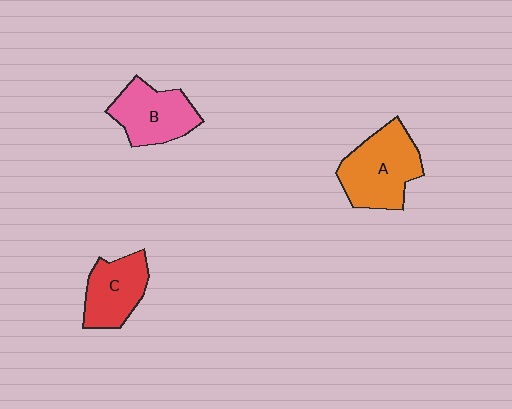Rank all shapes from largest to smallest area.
From largest to smallest: A (orange), B (pink), C (red).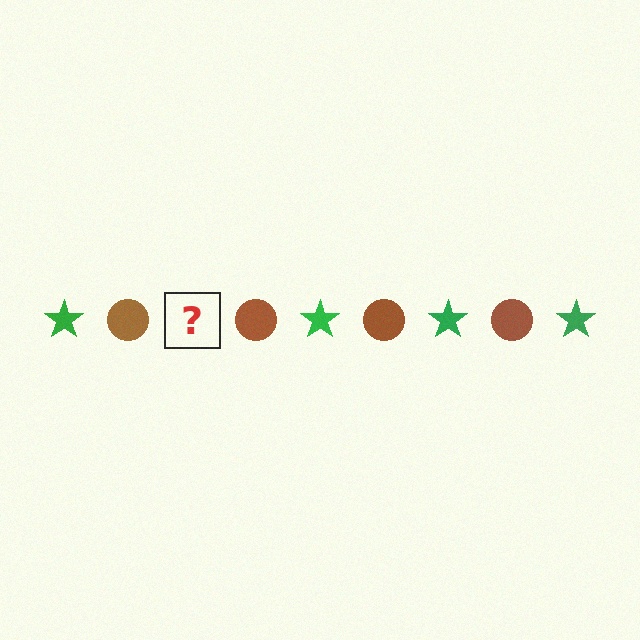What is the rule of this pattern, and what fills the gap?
The rule is that the pattern alternates between green star and brown circle. The gap should be filled with a green star.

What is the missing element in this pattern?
The missing element is a green star.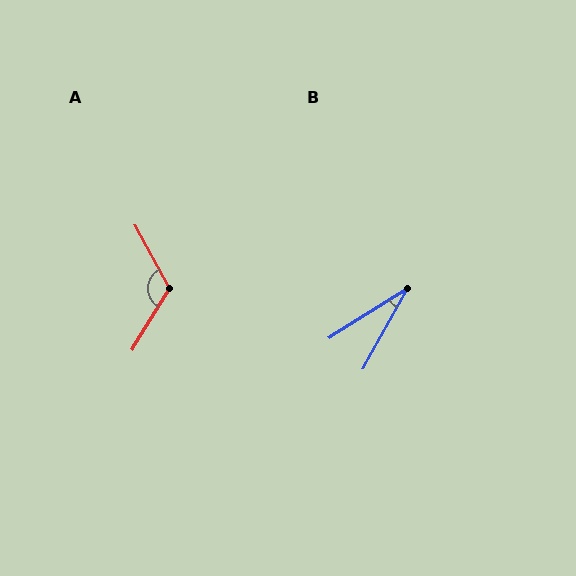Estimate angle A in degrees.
Approximately 121 degrees.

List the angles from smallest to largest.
B (29°), A (121°).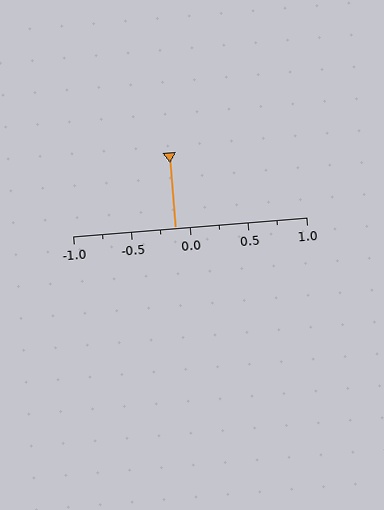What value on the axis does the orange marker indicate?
The marker indicates approximately -0.12.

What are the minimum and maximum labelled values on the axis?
The axis runs from -1.0 to 1.0.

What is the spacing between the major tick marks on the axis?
The major ticks are spaced 0.5 apart.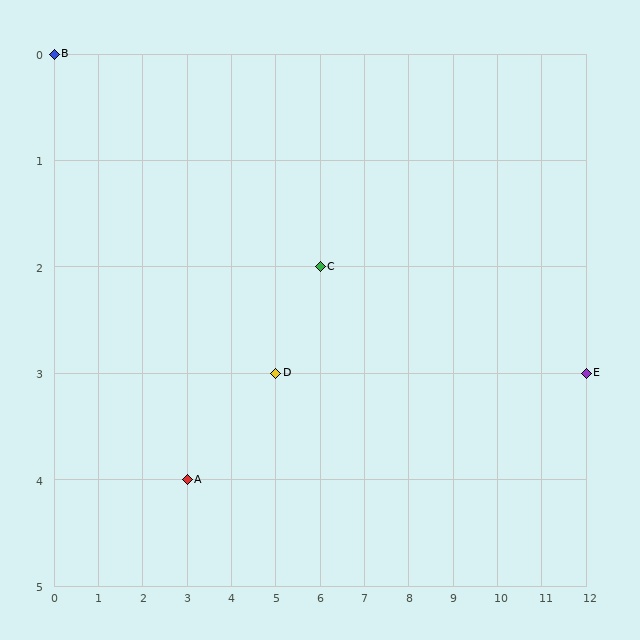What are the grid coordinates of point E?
Point E is at grid coordinates (12, 3).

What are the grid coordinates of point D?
Point D is at grid coordinates (5, 3).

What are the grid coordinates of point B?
Point B is at grid coordinates (0, 0).